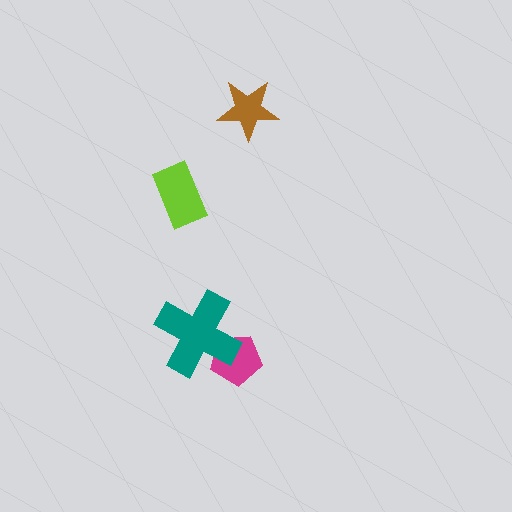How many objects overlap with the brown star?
0 objects overlap with the brown star.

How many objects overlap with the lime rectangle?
0 objects overlap with the lime rectangle.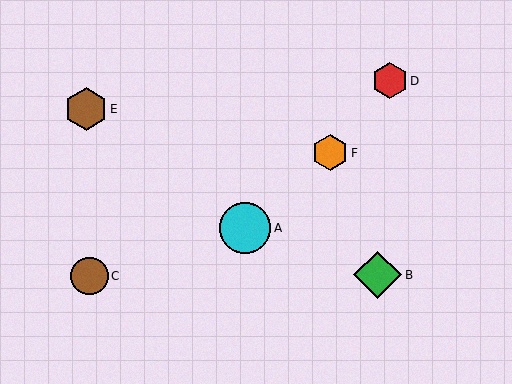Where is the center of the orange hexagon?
The center of the orange hexagon is at (330, 153).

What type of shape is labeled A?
Shape A is a cyan circle.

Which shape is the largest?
The cyan circle (labeled A) is the largest.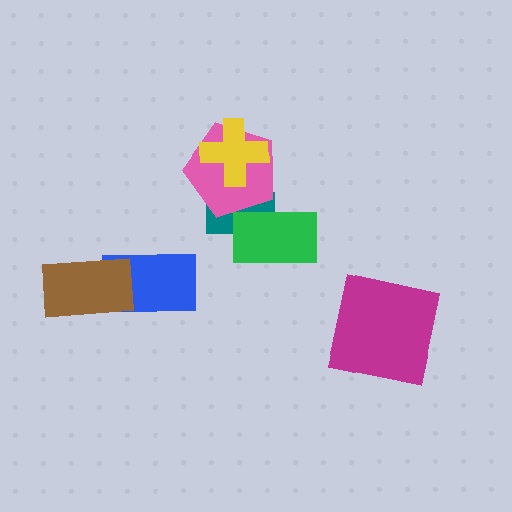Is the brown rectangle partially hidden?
No, no other shape covers it.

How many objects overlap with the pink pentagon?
3 objects overlap with the pink pentagon.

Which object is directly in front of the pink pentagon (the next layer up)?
The yellow cross is directly in front of the pink pentagon.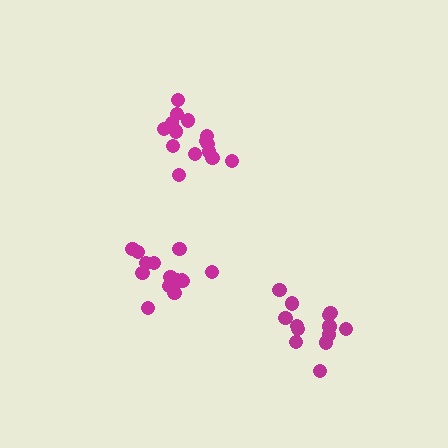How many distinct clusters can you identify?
There are 3 distinct clusters.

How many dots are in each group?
Group 1: 16 dots, Group 2: 16 dots, Group 3: 13 dots (45 total).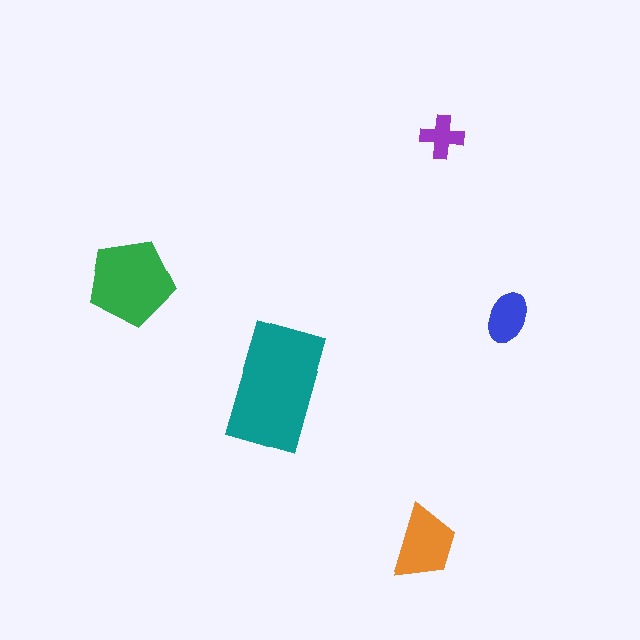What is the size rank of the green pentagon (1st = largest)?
2nd.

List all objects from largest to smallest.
The teal rectangle, the green pentagon, the orange trapezoid, the blue ellipse, the purple cross.